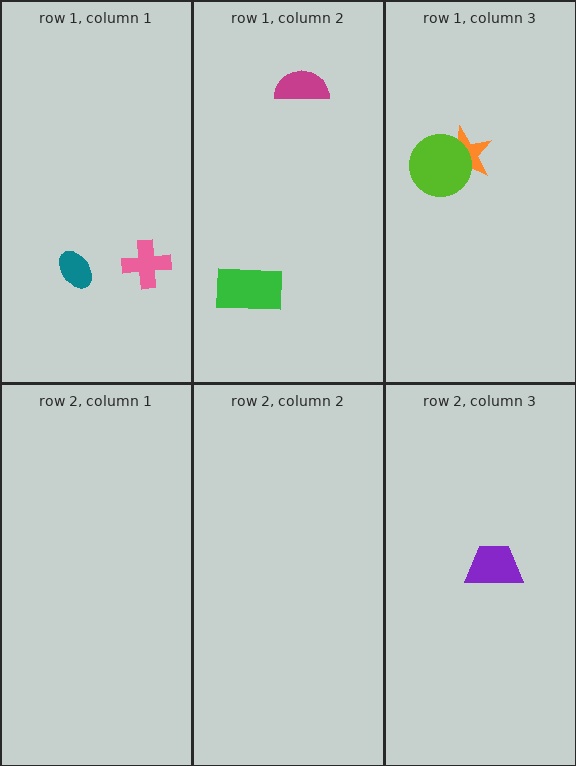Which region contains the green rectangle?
The row 1, column 2 region.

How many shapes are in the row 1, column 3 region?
2.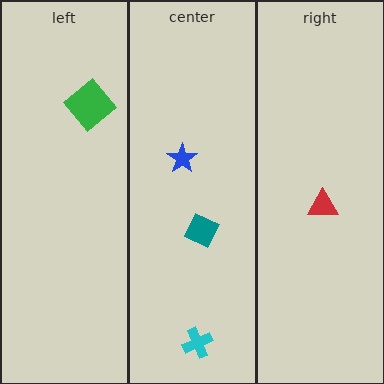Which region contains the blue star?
The center region.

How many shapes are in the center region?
3.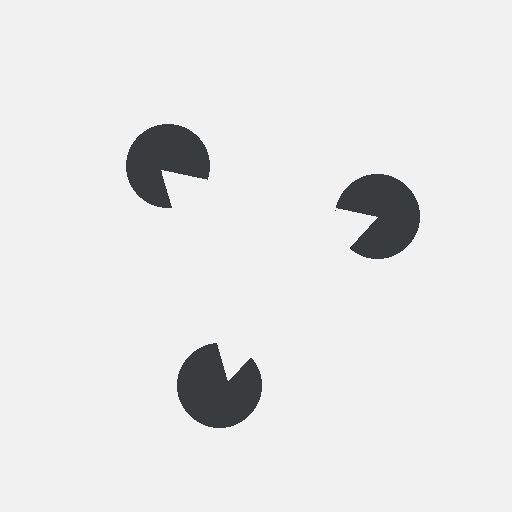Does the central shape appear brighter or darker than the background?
It typically appears slightly brighter than the background, even though no actual brightness change is drawn.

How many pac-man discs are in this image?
There are 3 — one at each vertex of the illusory triangle.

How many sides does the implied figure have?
3 sides.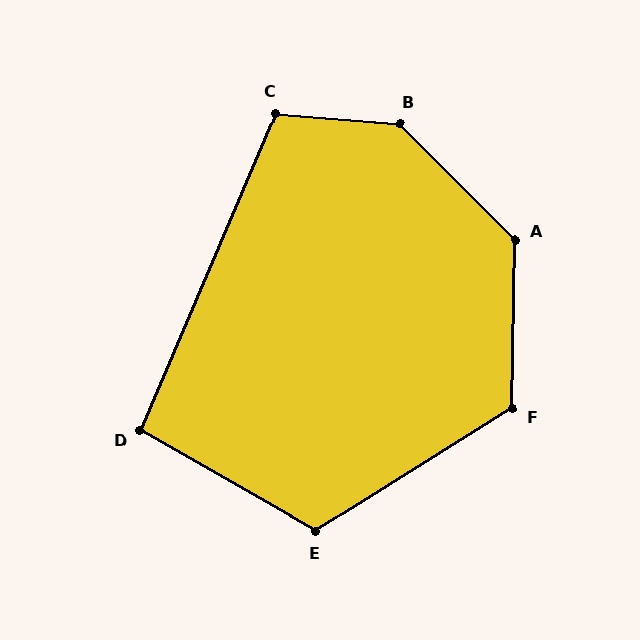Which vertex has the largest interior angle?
B, at approximately 140 degrees.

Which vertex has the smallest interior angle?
D, at approximately 97 degrees.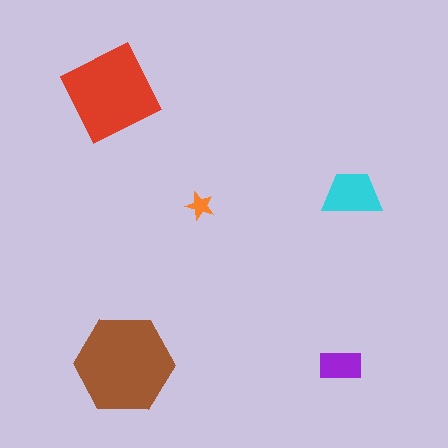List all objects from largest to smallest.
The brown hexagon, the red diamond, the cyan trapezoid, the purple rectangle, the orange star.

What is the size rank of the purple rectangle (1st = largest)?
4th.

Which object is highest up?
The red diamond is topmost.